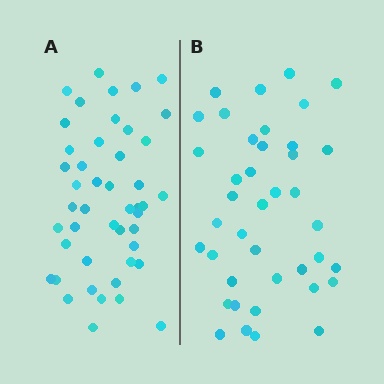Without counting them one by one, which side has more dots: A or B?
Region A (the left region) has more dots.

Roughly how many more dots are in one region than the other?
Region A has about 6 more dots than region B.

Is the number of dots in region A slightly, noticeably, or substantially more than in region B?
Region A has only slightly more — the two regions are fairly close. The ratio is roughly 1.1 to 1.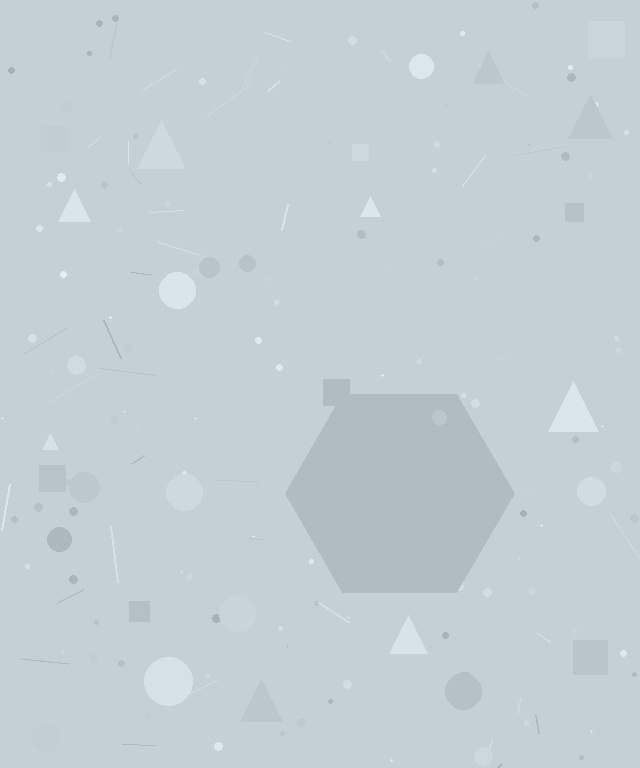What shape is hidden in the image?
A hexagon is hidden in the image.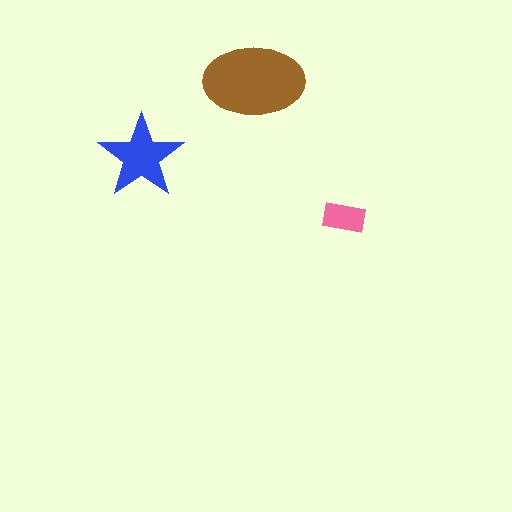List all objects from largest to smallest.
The brown ellipse, the blue star, the pink rectangle.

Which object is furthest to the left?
The blue star is leftmost.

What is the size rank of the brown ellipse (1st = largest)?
1st.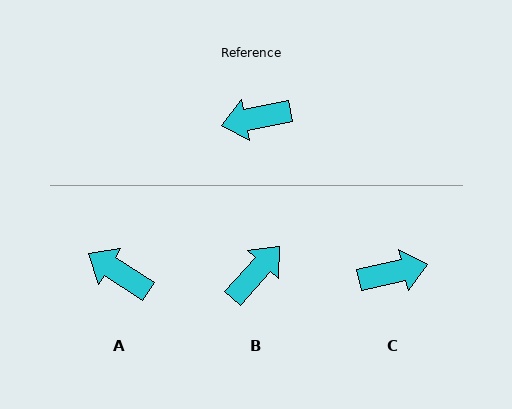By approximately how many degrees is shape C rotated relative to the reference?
Approximately 179 degrees clockwise.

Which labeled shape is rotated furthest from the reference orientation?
C, about 179 degrees away.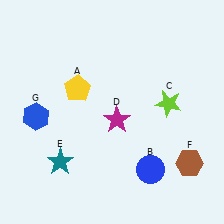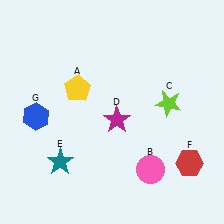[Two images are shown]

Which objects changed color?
B changed from blue to pink. F changed from brown to red.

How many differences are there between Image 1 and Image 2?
There are 2 differences between the two images.